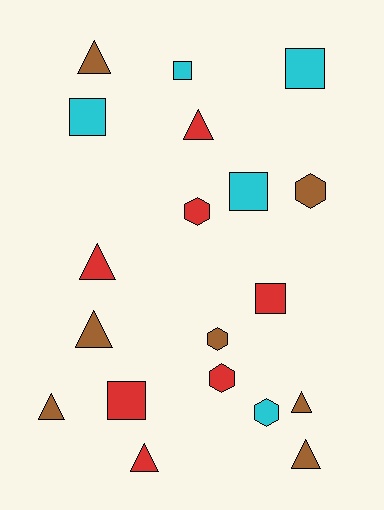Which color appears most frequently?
Brown, with 7 objects.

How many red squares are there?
There are 2 red squares.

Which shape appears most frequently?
Triangle, with 8 objects.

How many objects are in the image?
There are 19 objects.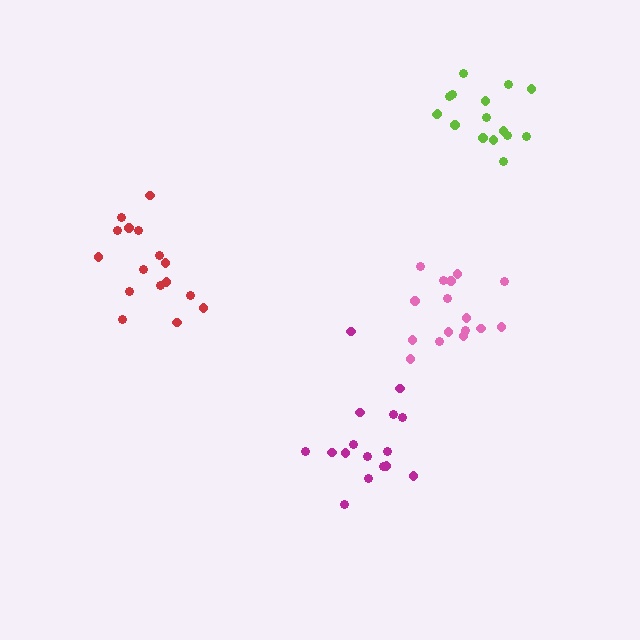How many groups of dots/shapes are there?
There are 4 groups.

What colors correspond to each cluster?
The clusters are colored: pink, magenta, lime, red.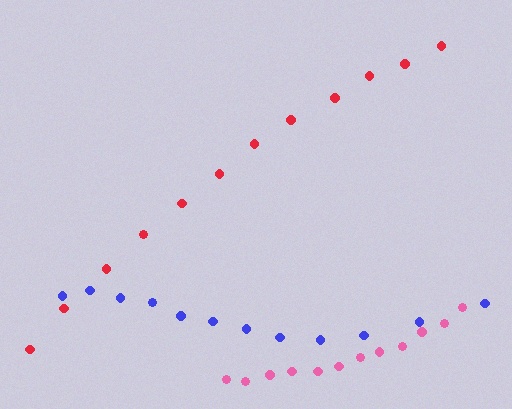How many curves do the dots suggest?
There are 3 distinct paths.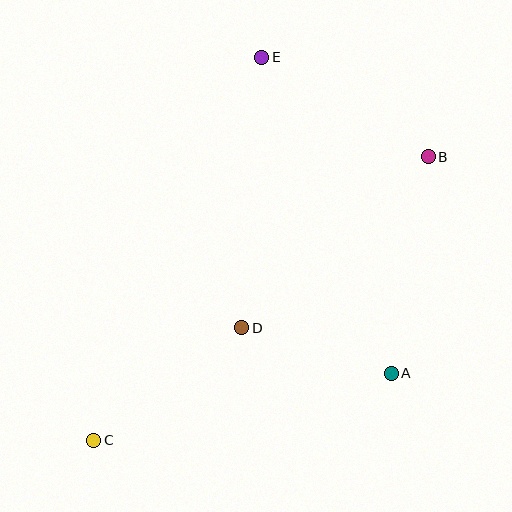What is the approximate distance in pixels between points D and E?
The distance between D and E is approximately 271 pixels.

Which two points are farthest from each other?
Points B and C are farthest from each other.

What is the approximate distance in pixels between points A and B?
The distance between A and B is approximately 219 pixels.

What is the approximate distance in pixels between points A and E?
The distance between A and E is approximately 341 pixels.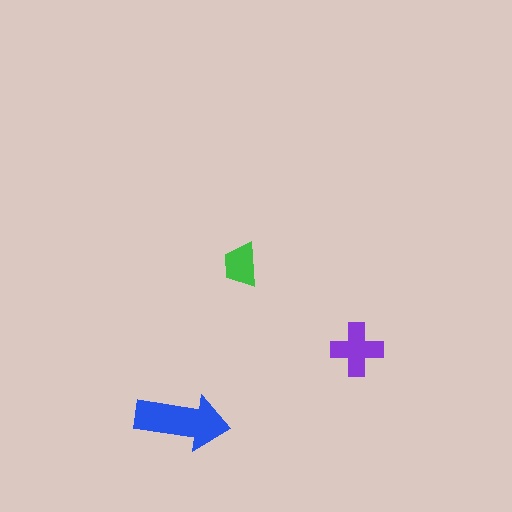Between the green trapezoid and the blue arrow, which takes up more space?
The blue arrow.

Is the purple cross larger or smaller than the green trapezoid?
Larger.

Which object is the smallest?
The green trapezoid.